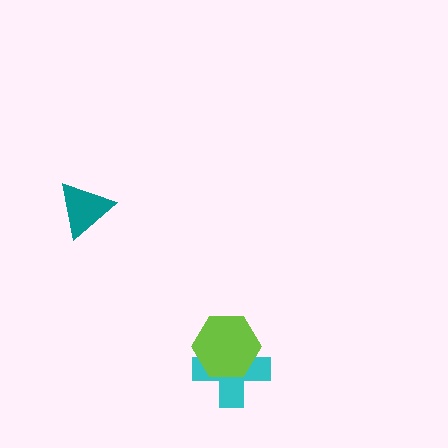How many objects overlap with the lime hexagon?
1 object overlaps with the lime hexagon.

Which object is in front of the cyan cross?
The lime hexagon is in front of the cyan cross.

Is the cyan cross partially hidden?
Yes, it is partially covered by another shape.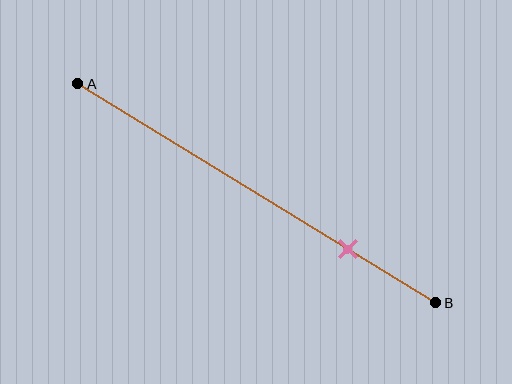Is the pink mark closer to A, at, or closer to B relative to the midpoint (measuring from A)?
The pink mark is closer to point B than the midpoint of segment AB.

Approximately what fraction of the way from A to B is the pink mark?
The pink mark is approximately 75% of the way from A to B.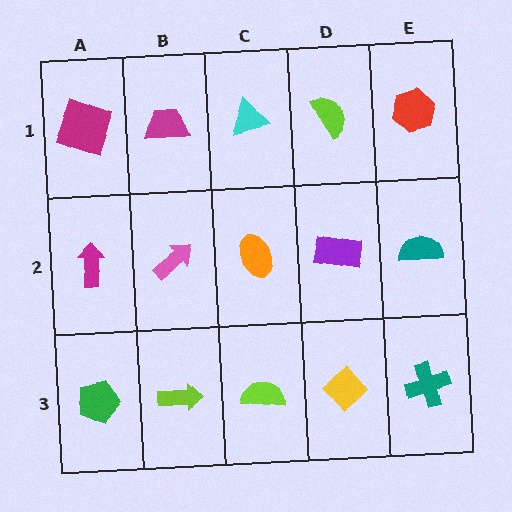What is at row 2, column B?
A pink arrow.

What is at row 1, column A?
A magenta square.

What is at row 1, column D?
A lime semicircle.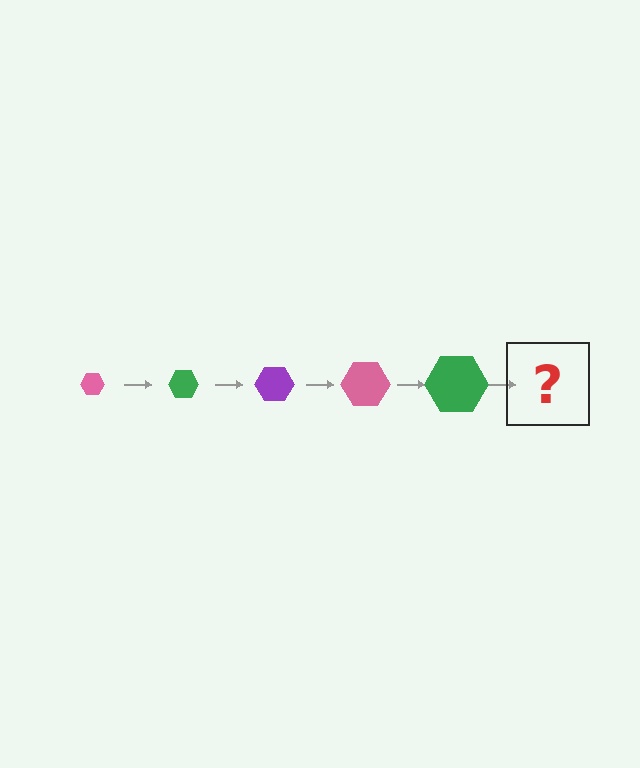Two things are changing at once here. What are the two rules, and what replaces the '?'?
The two rules are that the hexagon grows larger each step and the color cycles through pink, green, and purple. The '?' should be a purple hexagon, larger than the previous one.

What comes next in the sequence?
The next element should be a purple hexagon, larger than the previous one.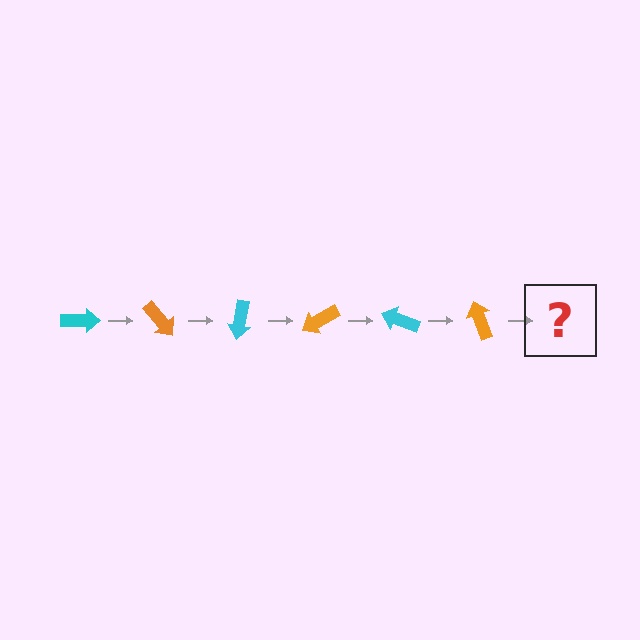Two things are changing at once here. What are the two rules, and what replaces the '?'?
The two rules are that it rotates 50 degrees each step and the color cycles through cyan and orange. The '?' should be a cyan arrow, rotated 300 degrees from the start.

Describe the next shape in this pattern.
It should be a cyan arrow, rotated 300 degrees from the start.